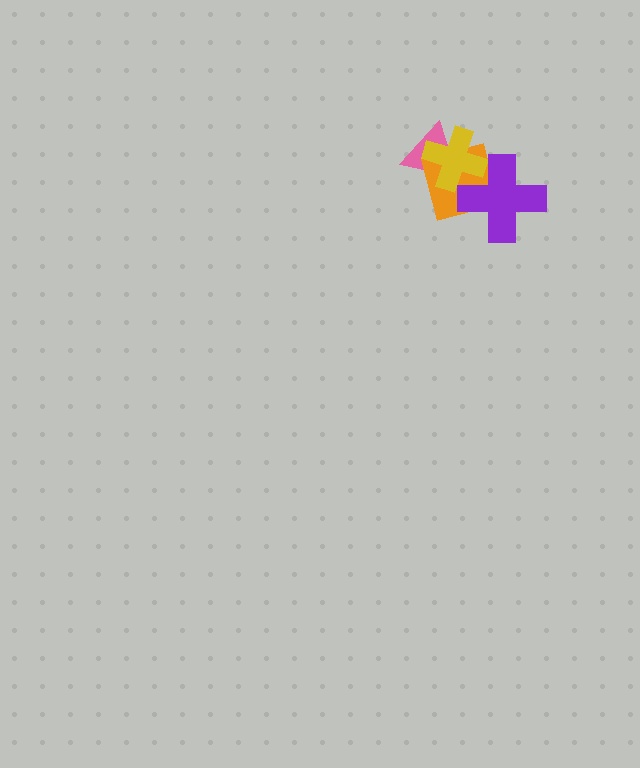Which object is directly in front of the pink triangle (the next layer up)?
The orange square is directly in front of the pink triangle.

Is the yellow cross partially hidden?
Yes, it is partially covered by another shape.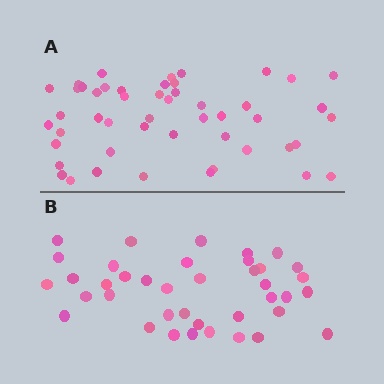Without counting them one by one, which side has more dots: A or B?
Region A (the top region) has more dots.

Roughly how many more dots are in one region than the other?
Region A has roughly 10 or so more dots than region B.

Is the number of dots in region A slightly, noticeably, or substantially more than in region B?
Region A has noticeably more, but not dramatically so. The ratio is roughly 1.3 to 1.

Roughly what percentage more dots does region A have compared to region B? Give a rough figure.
About 25% more.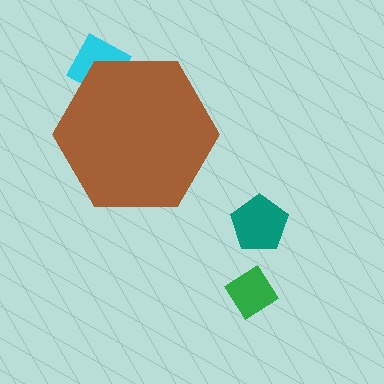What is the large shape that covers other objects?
A brown hexagon.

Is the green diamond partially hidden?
No, the green diamond is fully visible.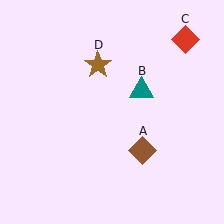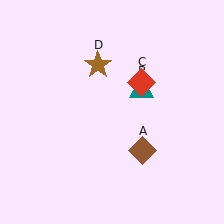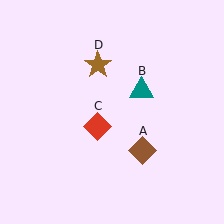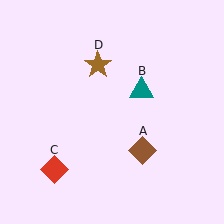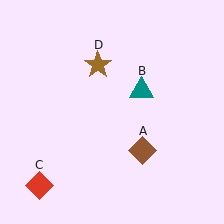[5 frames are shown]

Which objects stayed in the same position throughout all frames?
Brown diamond (object A) and teal triangle (object B) and brown star (object D) remained stationary.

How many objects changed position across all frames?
1 object changed position: red diamond (object C).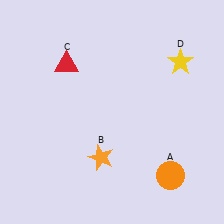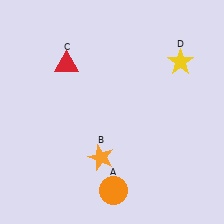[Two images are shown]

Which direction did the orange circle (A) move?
The orange circle (A) moved left.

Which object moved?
The orange circle (A) moved left.